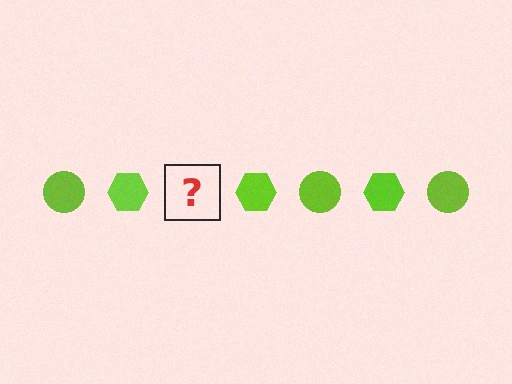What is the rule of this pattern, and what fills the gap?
The rule is that the pattern cycles through circle, hexagon shapes in lime. The gap should be filled with a lime circle.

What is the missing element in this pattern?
The missing element is a lime circle.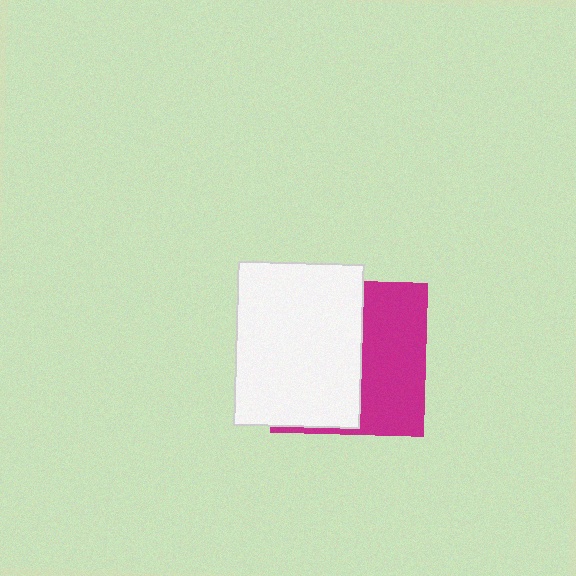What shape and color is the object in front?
The object in front is a white rectangle.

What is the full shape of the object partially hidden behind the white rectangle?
The partially hidden object is a magenta square.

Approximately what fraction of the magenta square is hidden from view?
Roughly 56% of the magenta square is hidden behind the white rectangle.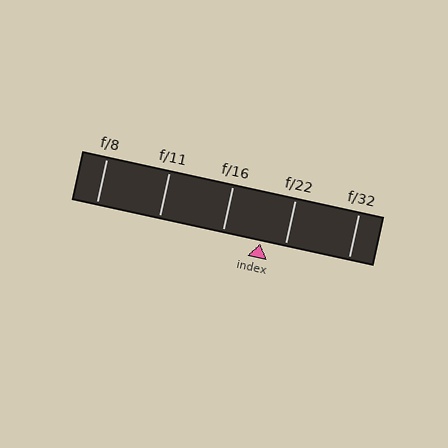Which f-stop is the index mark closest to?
The index mark is closest to f/22.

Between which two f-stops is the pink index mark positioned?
The index mark is between f/16 and f/22.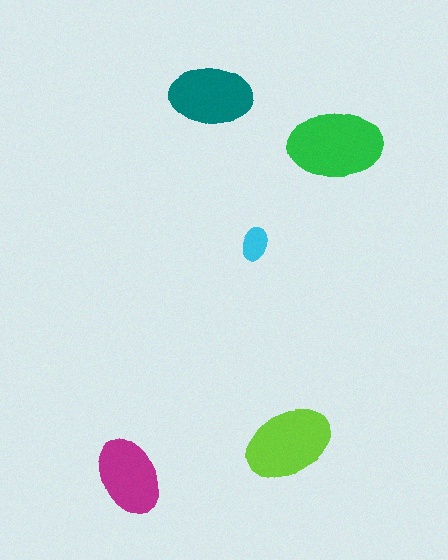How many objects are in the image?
There are 5 objects in the image.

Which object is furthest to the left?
The magenta ellipse is leftmost.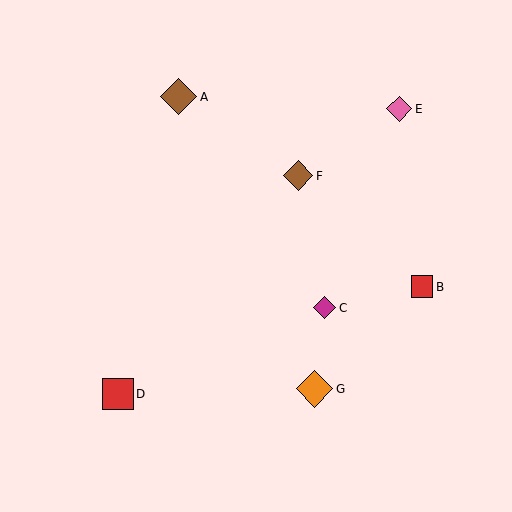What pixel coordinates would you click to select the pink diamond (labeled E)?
Click at (399, 109) to select the pink diamond E.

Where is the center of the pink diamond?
The center of the pink diamond is at (399, 109).